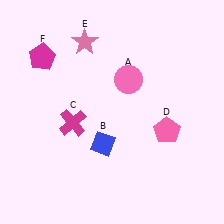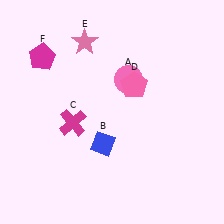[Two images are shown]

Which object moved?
The pink pentagon (D) moved up.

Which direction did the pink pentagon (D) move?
The pink pentagon (D) moved up.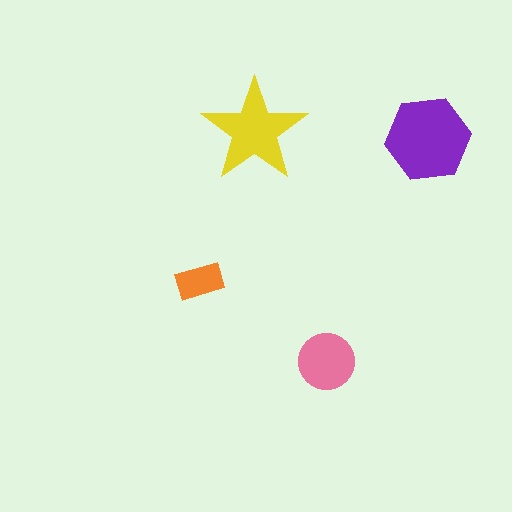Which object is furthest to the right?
The purple hexagon is rightmost.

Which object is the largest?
The purple hexagon.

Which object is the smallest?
The orange rectangle.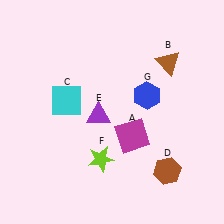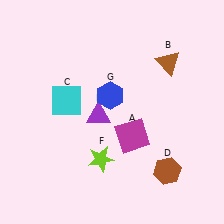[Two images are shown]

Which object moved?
The blue hexagon (G) moved left.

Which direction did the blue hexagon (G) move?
The blue hexagon (G) moved left.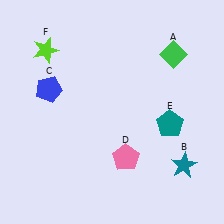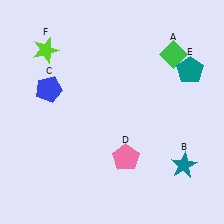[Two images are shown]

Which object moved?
The teal pentagon (E) moved up.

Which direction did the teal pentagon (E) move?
The teal pentagon (E) moved up.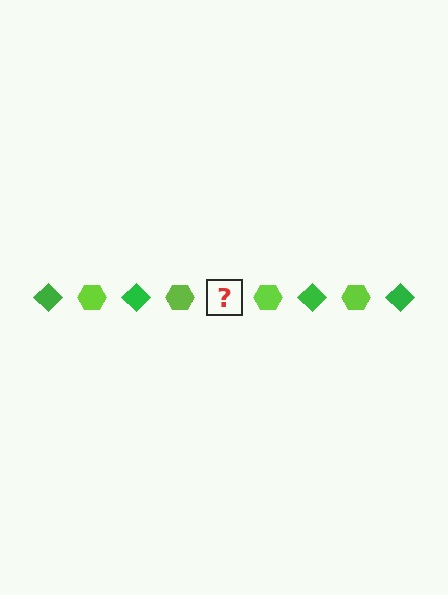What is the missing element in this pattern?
The missing element is a green diamond.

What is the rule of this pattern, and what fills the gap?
The rule is that the pattern alternates between green diamond and lime hexagon. The gap should be filled with a green diamond.